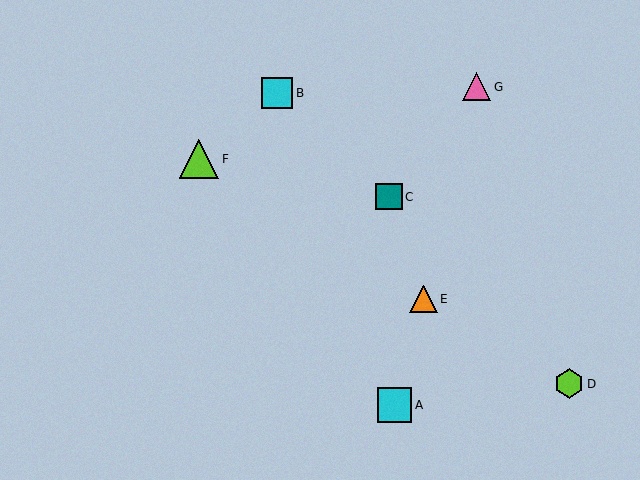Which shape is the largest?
The lime triangle (labeled F) is the largest.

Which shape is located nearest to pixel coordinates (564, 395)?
The lime hexagon (labeled D) at (569, 384) is nearest to that location.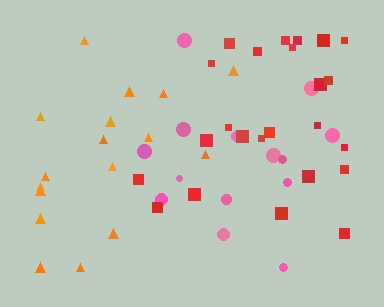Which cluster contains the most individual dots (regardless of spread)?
Red (24).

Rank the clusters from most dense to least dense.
red, orange, pink.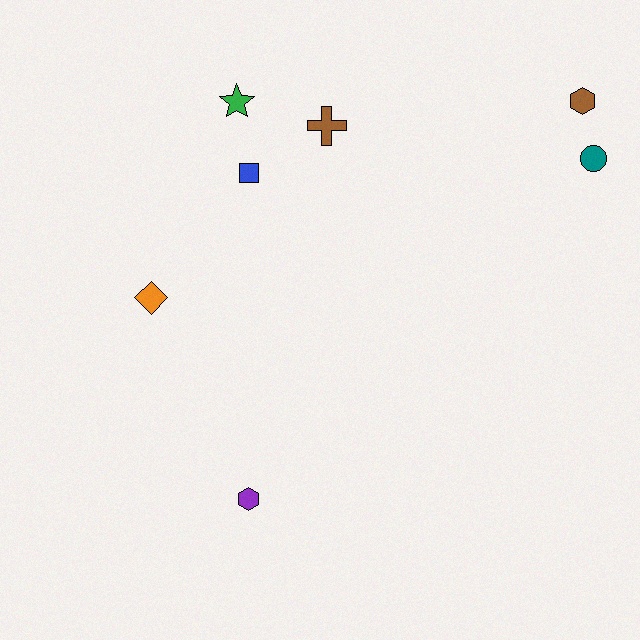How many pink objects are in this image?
There are no pink objects.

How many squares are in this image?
There is 1 square.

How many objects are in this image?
There are 7 objects.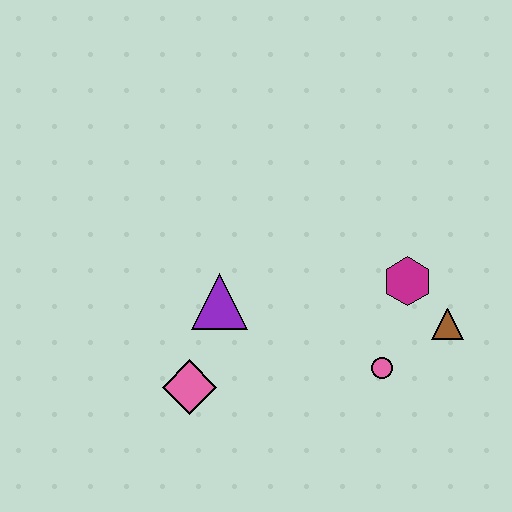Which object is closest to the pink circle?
The brown triangle is closest to the pink circle.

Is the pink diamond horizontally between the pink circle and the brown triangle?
No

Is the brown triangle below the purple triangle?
Yes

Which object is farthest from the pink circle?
The pink diamond is farthest from the pink circle.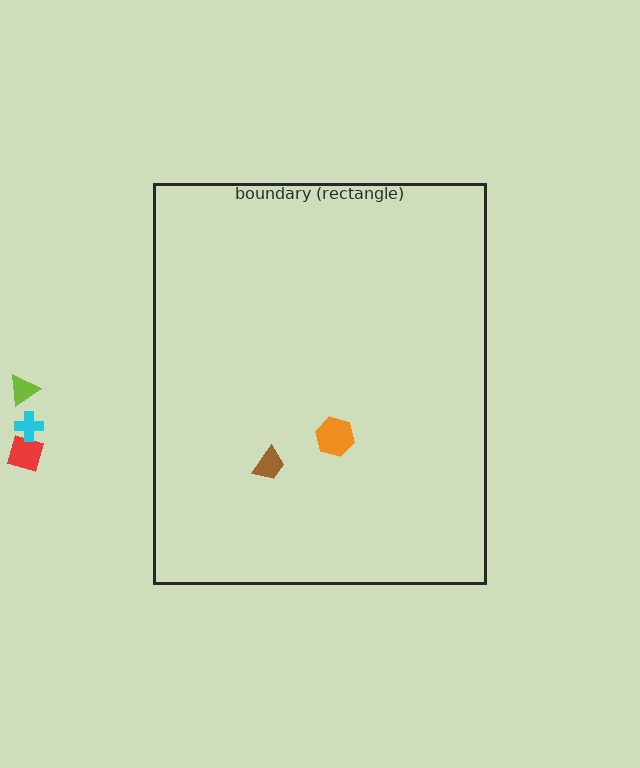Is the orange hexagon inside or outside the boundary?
Inside.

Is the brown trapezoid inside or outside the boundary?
Inside.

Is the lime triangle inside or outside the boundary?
Outside.